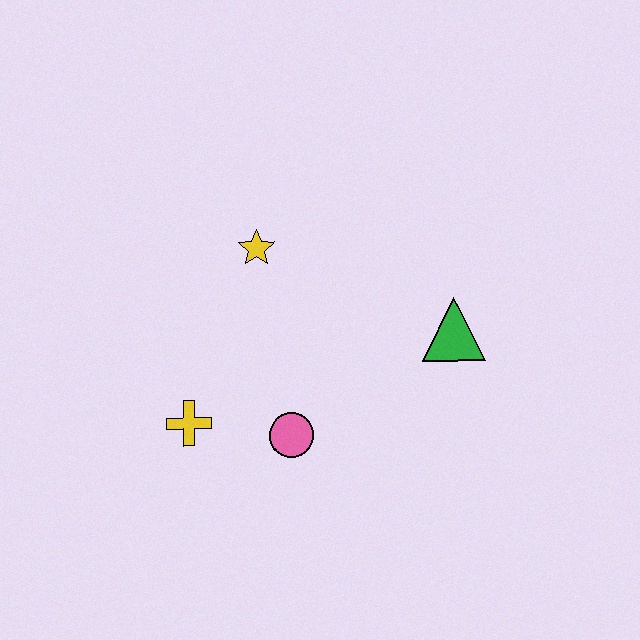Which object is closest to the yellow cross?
The pink circle is closest to the yellow cross.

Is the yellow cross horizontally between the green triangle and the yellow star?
No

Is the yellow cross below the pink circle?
No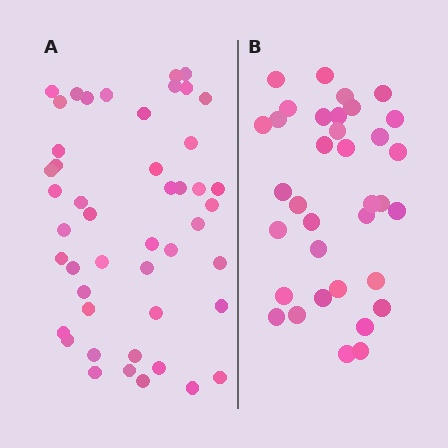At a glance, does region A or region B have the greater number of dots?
Region A (the left region) has more dots.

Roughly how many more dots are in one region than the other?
Region A has roughly 12 or so more dots than region B.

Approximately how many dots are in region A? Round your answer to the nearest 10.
About 50 dots. (The exact count is 47, which rounds to 50.)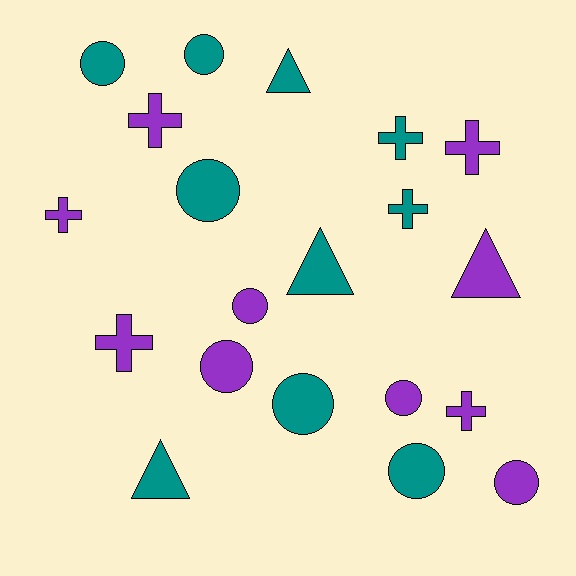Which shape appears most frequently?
Circle, with 9 objects.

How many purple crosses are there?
There are 5 purple crosses.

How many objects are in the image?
There are 20 objects.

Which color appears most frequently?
Purple, with 10 objects.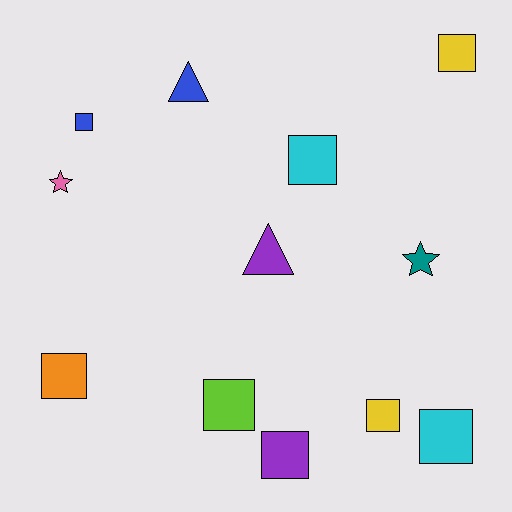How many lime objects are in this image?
There is 1 lime object.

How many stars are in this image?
There are 2 stars.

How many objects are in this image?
There are 12 objects.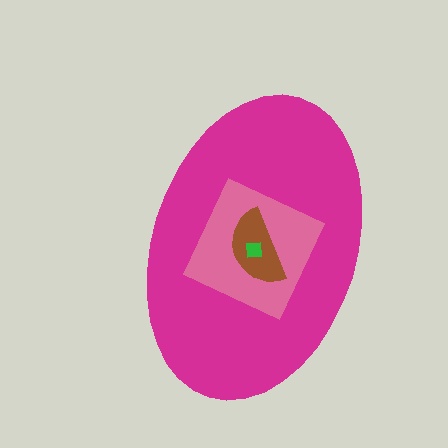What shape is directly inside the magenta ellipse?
The pink square.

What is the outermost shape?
The magenta ellipse.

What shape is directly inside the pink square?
The brown semicircle.